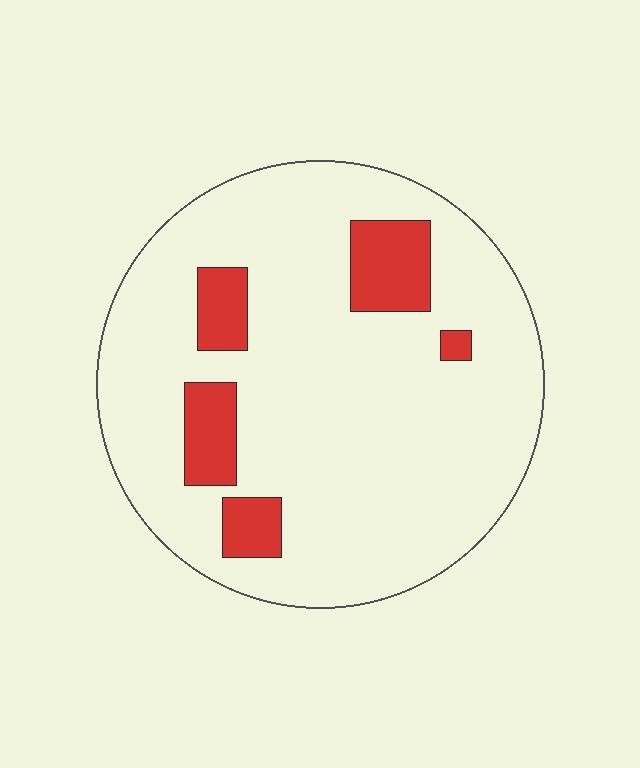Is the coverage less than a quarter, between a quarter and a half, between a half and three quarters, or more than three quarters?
Less than a quarter.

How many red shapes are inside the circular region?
5.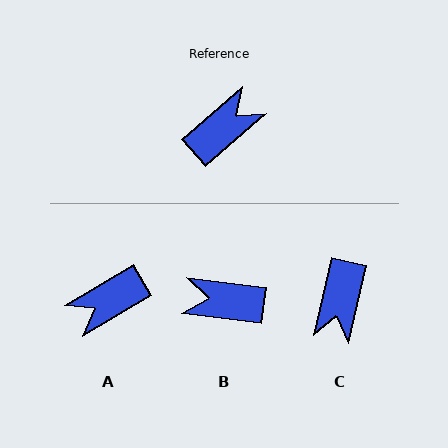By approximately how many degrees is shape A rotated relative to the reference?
Approximately 169 degrees counter-clockwise.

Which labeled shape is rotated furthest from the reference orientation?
A, about 169 degrees away.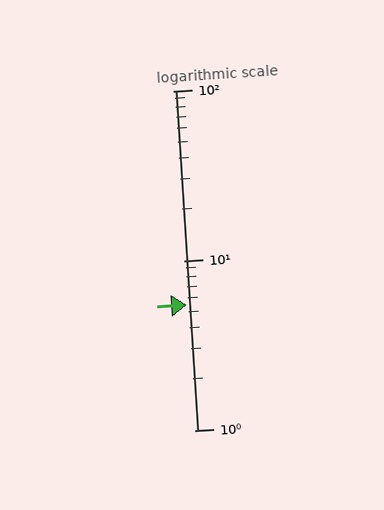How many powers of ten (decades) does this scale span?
The scale spans 2 decades, from 1 to 100.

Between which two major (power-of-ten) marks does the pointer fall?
The pointer is between 1 and 10.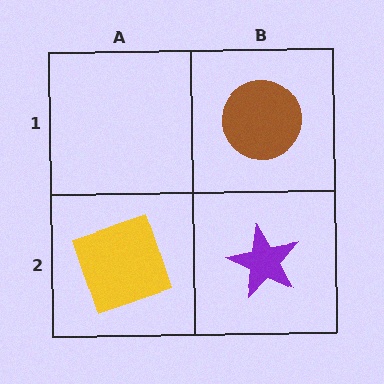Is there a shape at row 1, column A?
No, that cell is empty.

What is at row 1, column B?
A brown circle.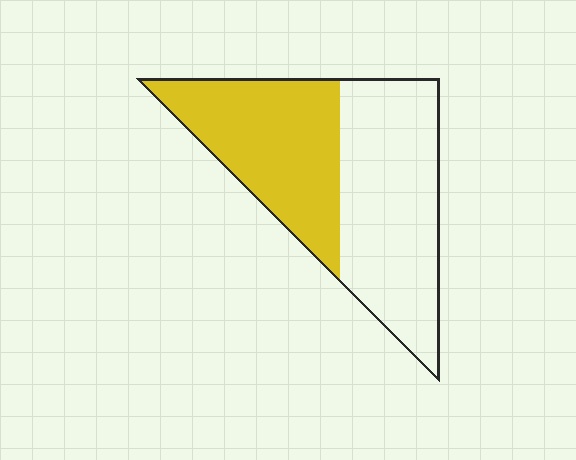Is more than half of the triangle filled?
No.